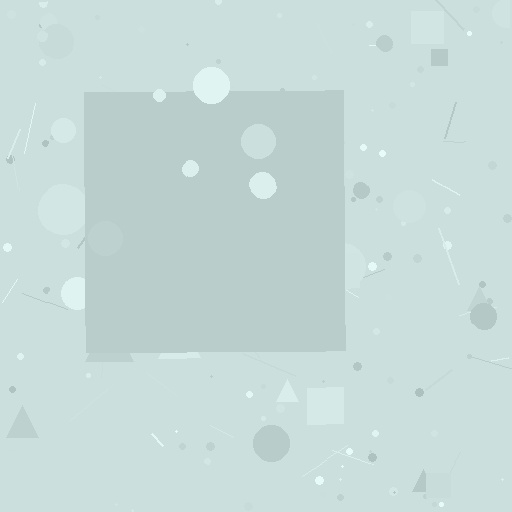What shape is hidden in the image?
A square is hidden in the image.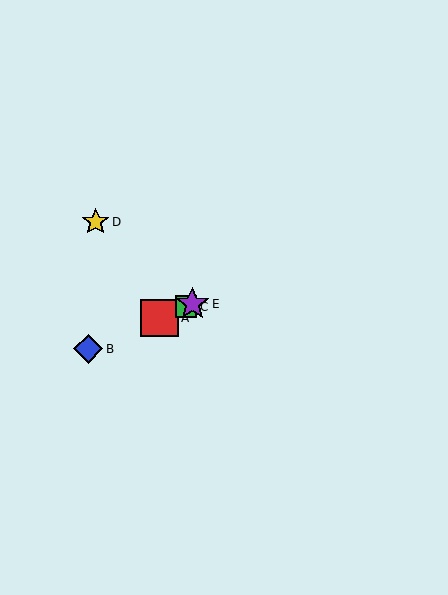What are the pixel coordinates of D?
Object D is at (96, 222).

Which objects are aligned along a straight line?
Objects A, B, C, E are aligned along a straight line.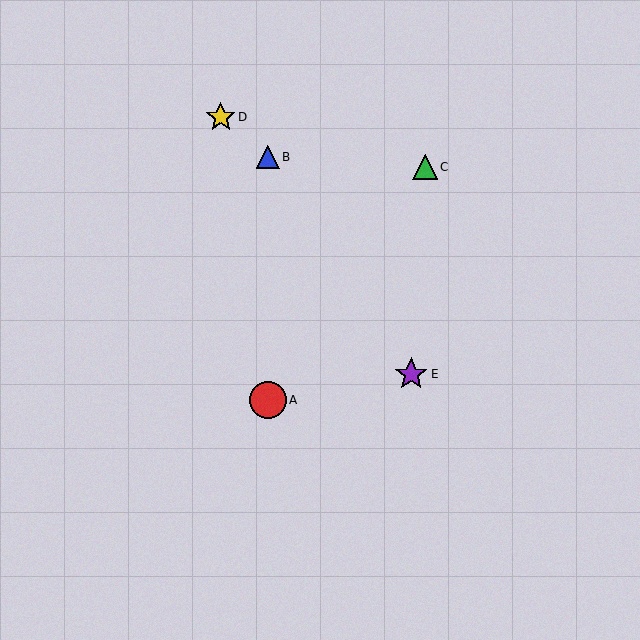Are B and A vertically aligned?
Yes, both are at x≈268.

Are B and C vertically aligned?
No, B is at x≈268 and C is at x≈425.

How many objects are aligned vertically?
2 objects (A, B) are aligned vertically.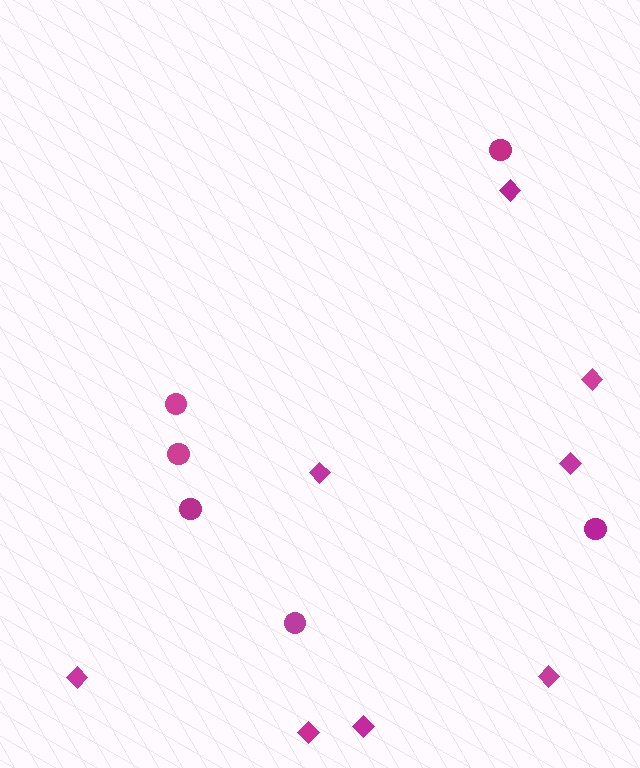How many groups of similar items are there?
There are 2 groups: one group of circles (6) and one group of diamonds (8).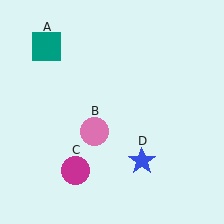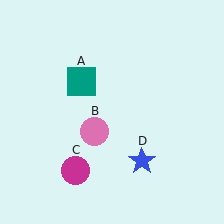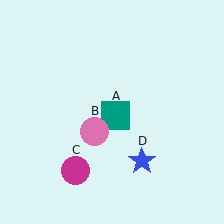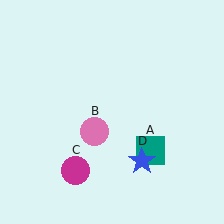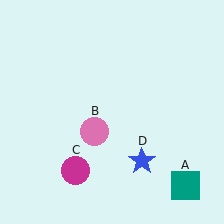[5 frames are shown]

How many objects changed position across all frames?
1 object changed position: teal square (object A).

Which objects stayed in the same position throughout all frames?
Pink circle (object B) and magenta circle (object C) and blue star (object D) remained stationary.